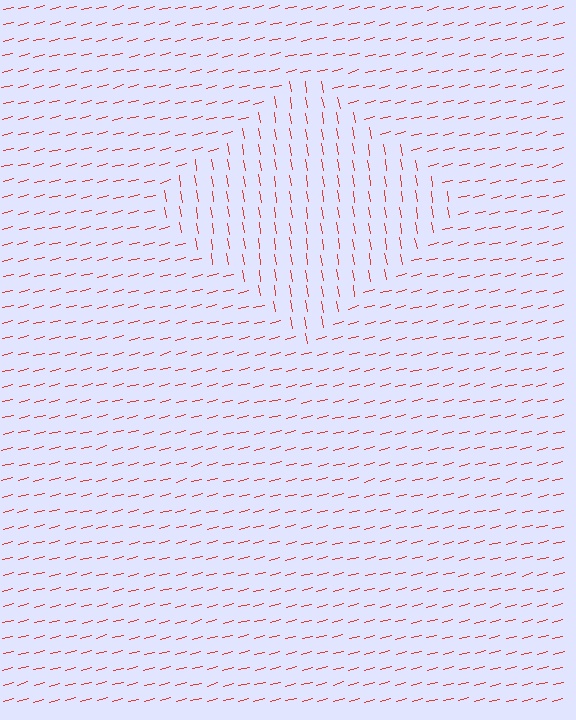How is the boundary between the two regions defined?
The boundary is defined purely by a change in line orientation (approximately 85 degrees difference). All lines are the same color and thickness.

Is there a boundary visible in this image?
Yes, there is a texture boundary formed by a change in line orientation.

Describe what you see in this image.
The image is filled with small red line segments. A diamond region in the image has lines oriented differently from the surrounding lines, creating a visible texture boundary.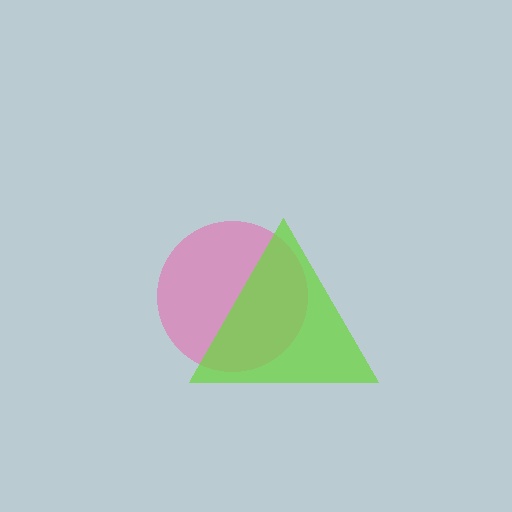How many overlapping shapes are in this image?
There are 2 overlapping shapes in the image.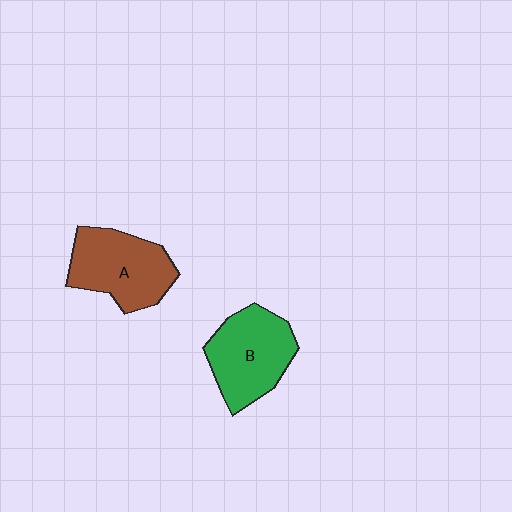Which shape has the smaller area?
Shape A (brown).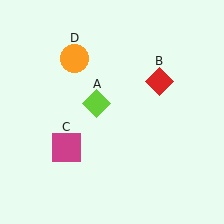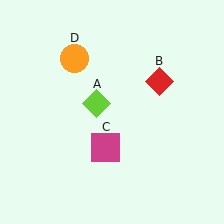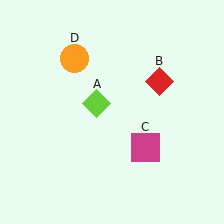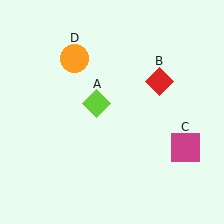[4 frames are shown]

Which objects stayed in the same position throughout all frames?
Lime diamond (object A) and red diamond (object B) and orange circle (object D) remained stationary.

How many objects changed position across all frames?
1 object changed position: magenta square (object C).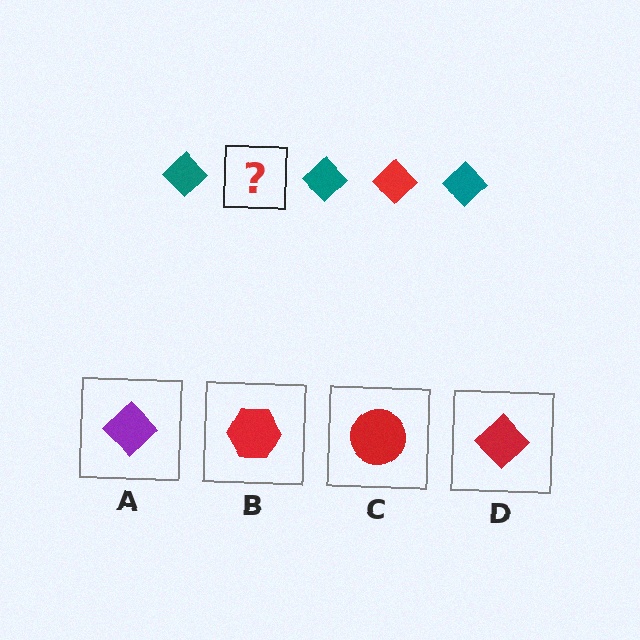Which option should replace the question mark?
Option D.